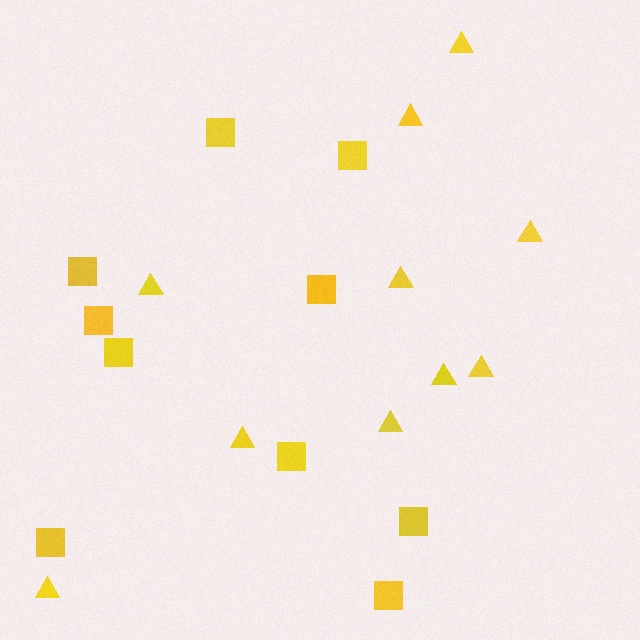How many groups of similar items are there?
There are 2 groups: one group of triangles (10) and one group of squares (10).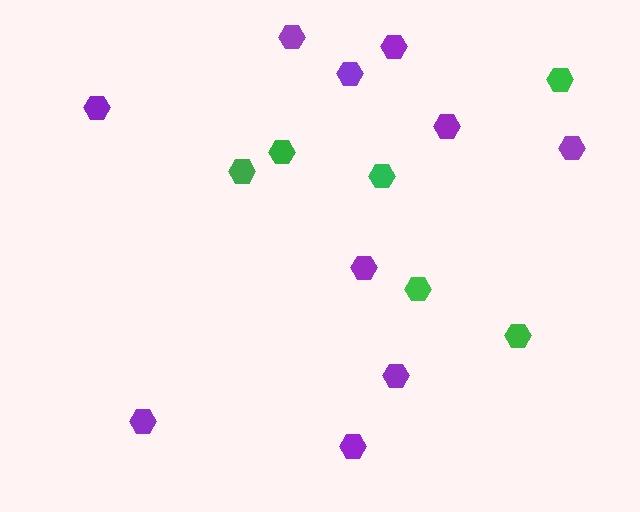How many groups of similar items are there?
There are 2 groups: one group of green hexagons (6) and one group of purple hexagons (10).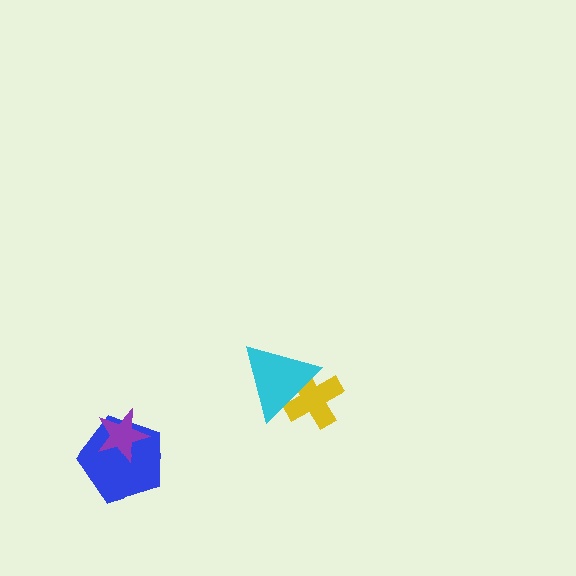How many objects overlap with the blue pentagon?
1 object overlaps with the blue pentagon.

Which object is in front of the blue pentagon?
The purple star is in front of the blue pentagon.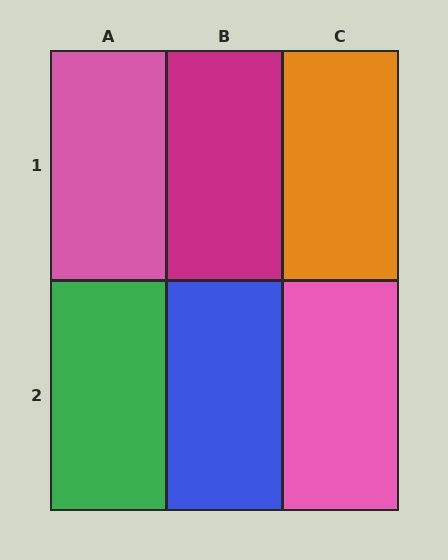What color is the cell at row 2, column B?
Blue.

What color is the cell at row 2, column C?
Pink.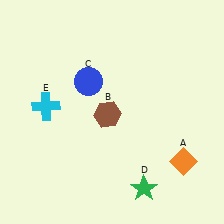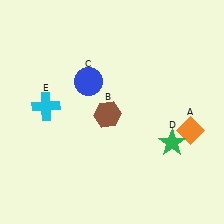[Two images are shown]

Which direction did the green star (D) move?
The green star (D) moved up.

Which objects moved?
The objects that moved are: the orange diamond (A), the green star (D).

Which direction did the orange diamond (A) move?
The orange diamond (A) moved up.